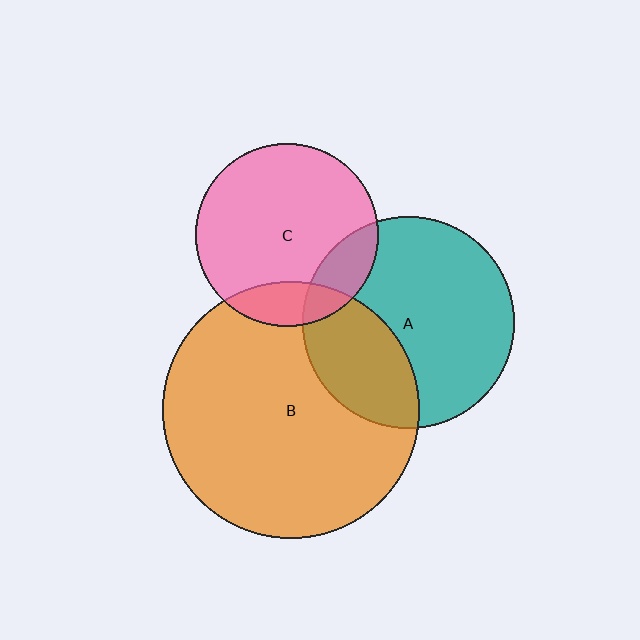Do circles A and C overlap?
Yes.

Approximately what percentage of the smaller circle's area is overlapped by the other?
Approximately 15%.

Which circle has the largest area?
Circle B (orange).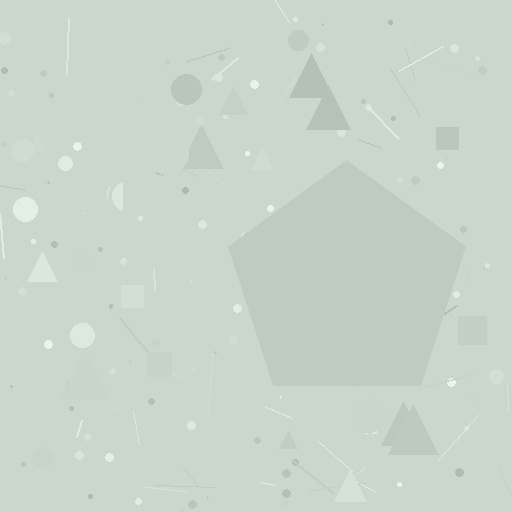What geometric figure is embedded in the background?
A pentagon is embedded in the background.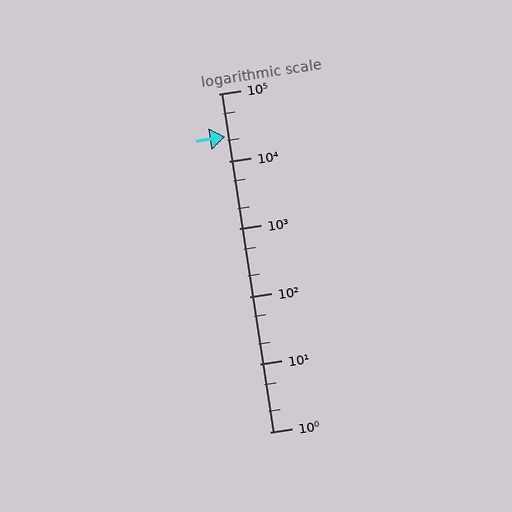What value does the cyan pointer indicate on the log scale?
The pointer indicates approximately 23000.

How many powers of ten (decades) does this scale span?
The scale spans 5 decades, from 1 to 100000.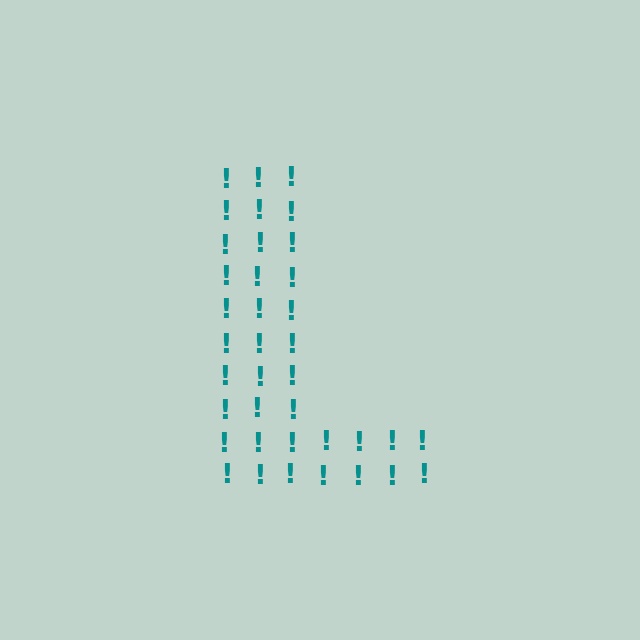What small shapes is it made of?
It is made of small exclamation marks.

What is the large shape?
The large shape is the letter L.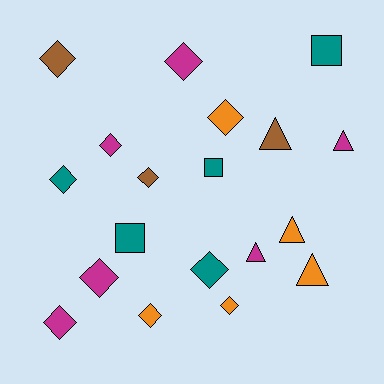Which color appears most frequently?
Magenta, with 6 objects.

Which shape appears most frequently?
Diamond, with 11 objects.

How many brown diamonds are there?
There are 2 brown diamonds.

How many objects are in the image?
There are 19 objects.